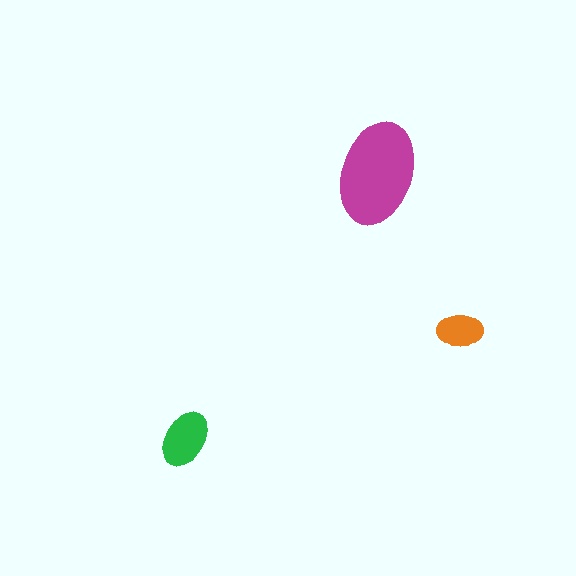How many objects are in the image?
There are 3 objects in the image.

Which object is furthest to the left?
The green ellipse is leftmost.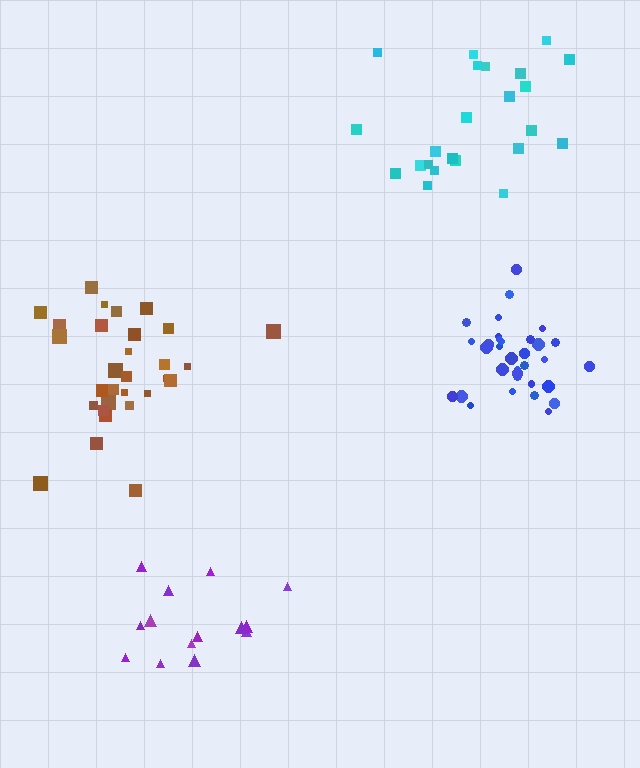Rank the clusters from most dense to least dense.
blue, brown, cyan, purple.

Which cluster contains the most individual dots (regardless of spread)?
Blue (34).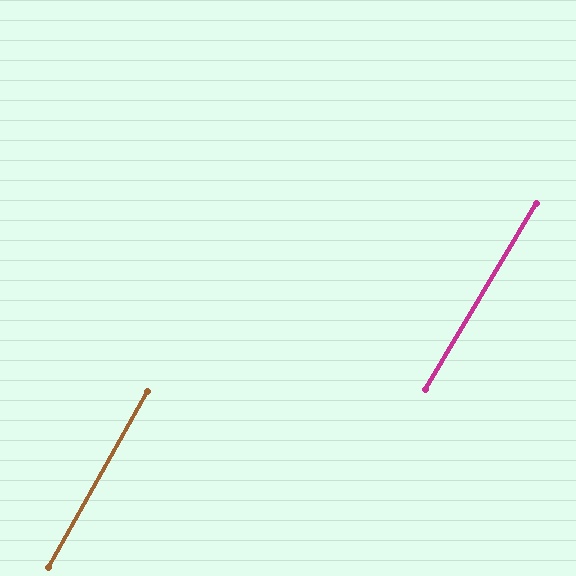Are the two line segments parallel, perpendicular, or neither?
Parallel — their directions differ by only 1.4°.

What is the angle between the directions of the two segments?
Approximately 1 degree.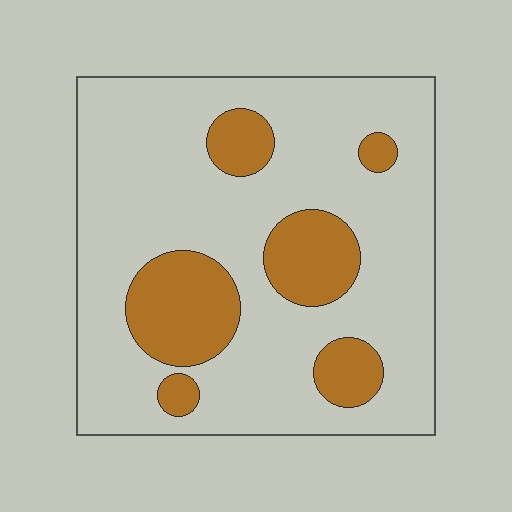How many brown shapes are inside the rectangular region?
6.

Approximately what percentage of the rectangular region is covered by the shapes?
Approximately 20%.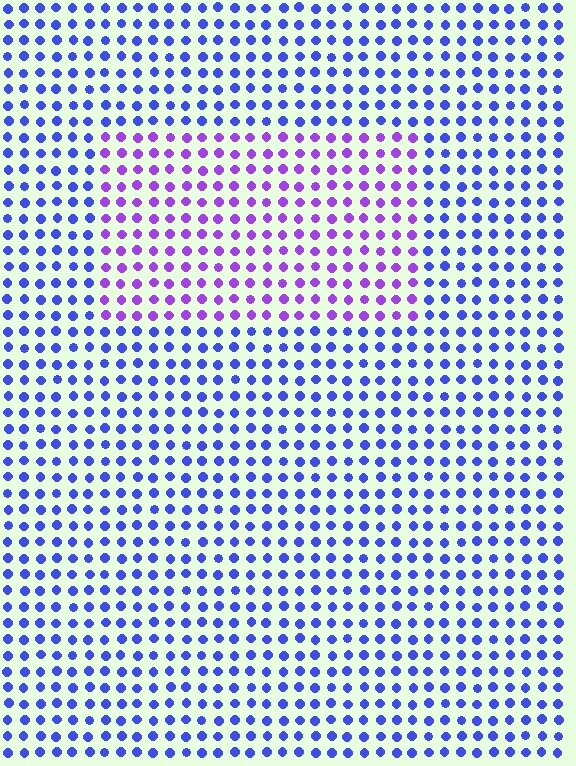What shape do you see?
I see a rectangle.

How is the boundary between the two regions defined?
The boundary is defined purely by a slight shift in hue (about 40 degrees). Spacing, size, and orientation are identical on both sides.